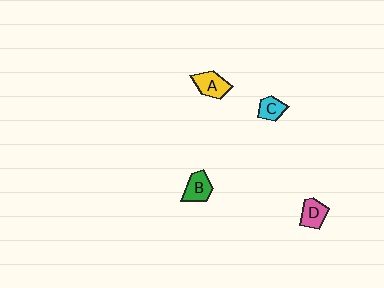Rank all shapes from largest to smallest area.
From largest to smallest: A (yellow), B (green), D (pink), C (cyan).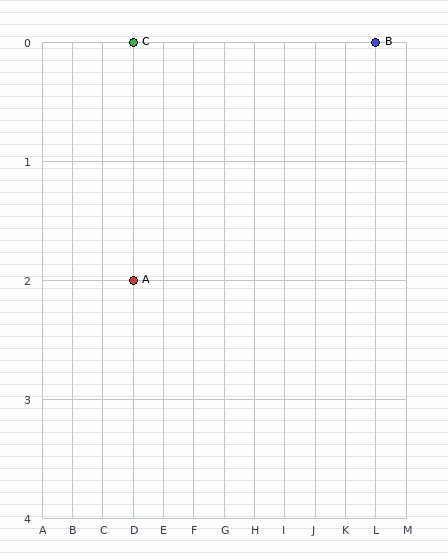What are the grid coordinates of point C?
Point C is at grid coordinates (D, 0).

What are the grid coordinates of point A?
Point A is at grid coordinates (D, 2).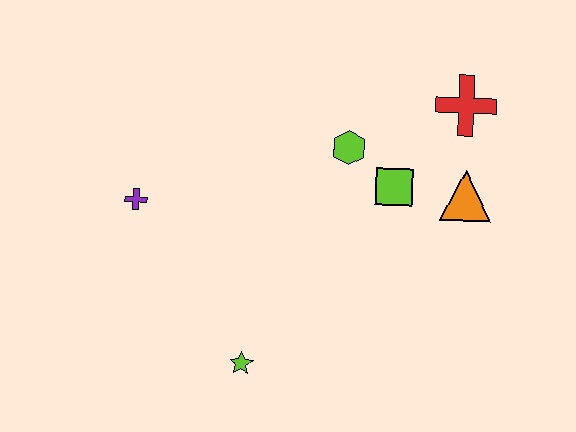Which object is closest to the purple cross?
The lime star is closest to the purple cross.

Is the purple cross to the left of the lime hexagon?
Yes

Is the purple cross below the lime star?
No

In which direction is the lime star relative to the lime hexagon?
The lime star is below the lime hexagon.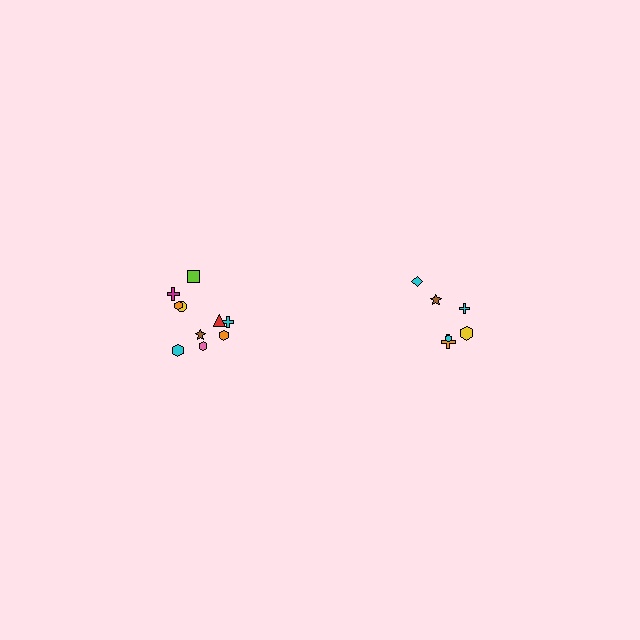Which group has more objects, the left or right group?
The left group.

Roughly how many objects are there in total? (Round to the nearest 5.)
Roughly 15 objects in total.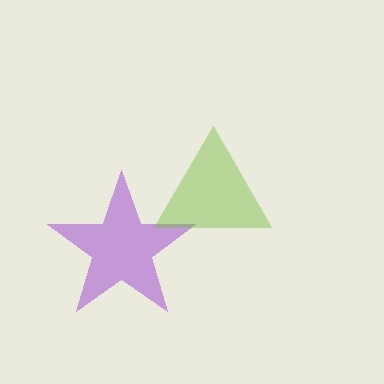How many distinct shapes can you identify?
There are 2 distinct shapes: a purple star, a lime triangle.